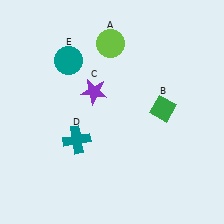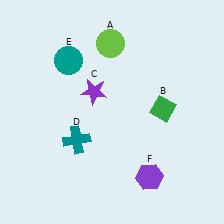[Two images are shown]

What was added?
A purple hexagon (F) was added in Image 2.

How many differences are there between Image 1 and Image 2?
There is 1 difference between the two images.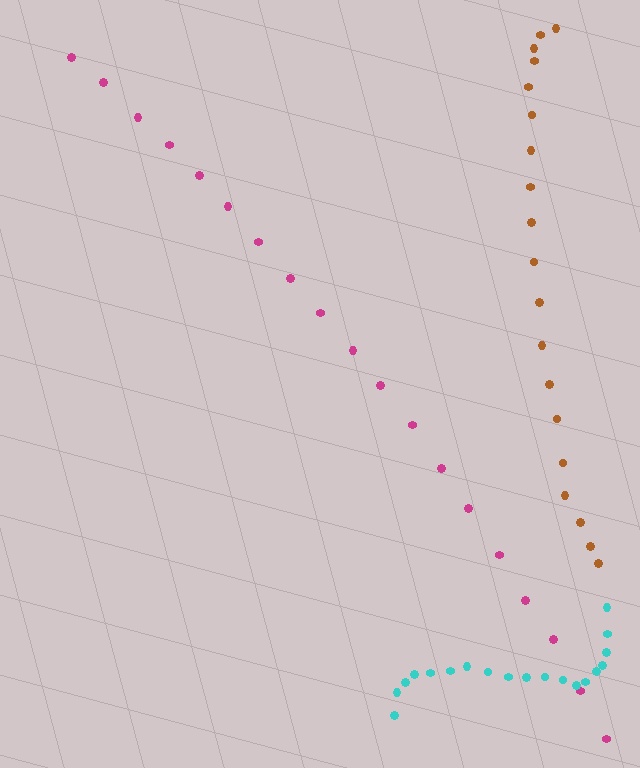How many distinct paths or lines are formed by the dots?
There are 3 distinct paths.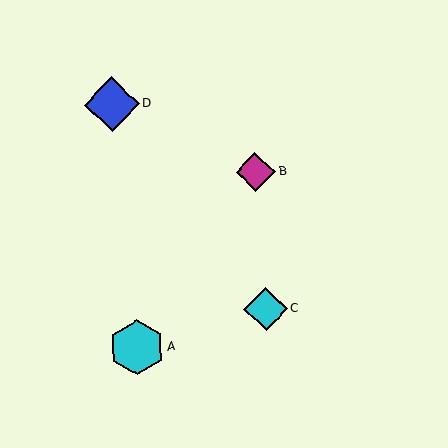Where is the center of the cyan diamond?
The center of the cyan diamond is at (266, 309).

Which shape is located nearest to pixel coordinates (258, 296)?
The cyan diamond (labeled C) at (266, 309) is nearest to that location.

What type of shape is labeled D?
Shape D is a blue diamond.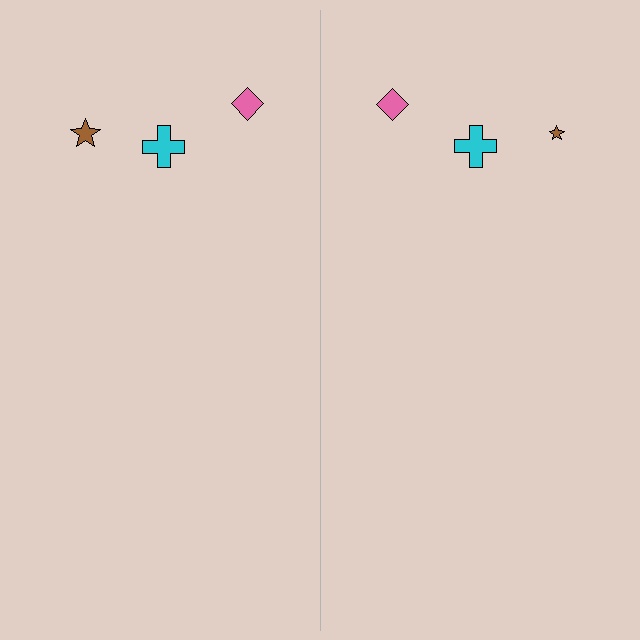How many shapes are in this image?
There are 6 shapes in this image.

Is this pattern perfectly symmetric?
No, the pattern is not perfectly symmetric. The brown star on the right side has a different size than its mirror counterpart.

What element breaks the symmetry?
The brown star on the right side has a different size than its mirror counterpart.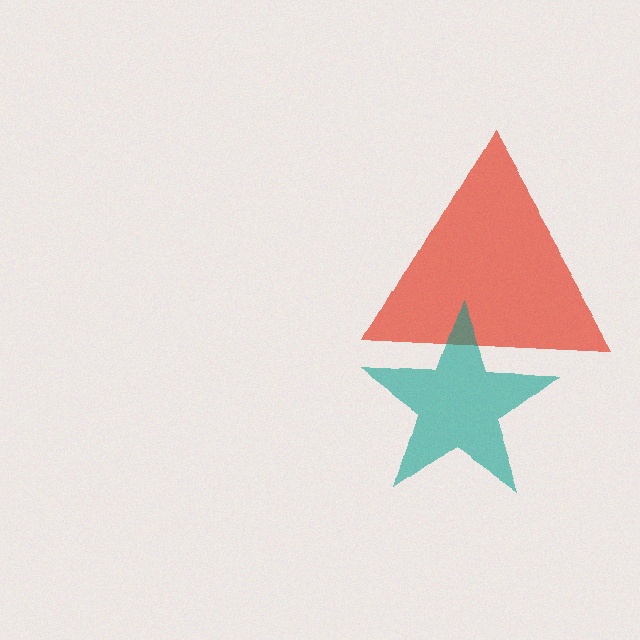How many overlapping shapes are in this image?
There are 2 overlapping shapes in the image.